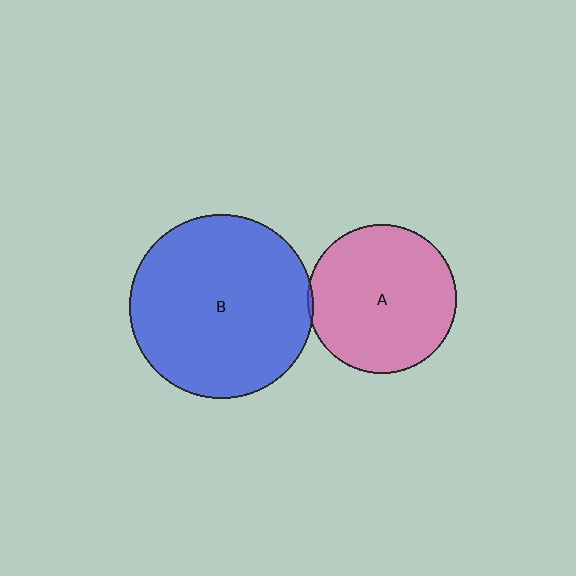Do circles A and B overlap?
Yes.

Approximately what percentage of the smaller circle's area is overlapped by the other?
Approximately 5%.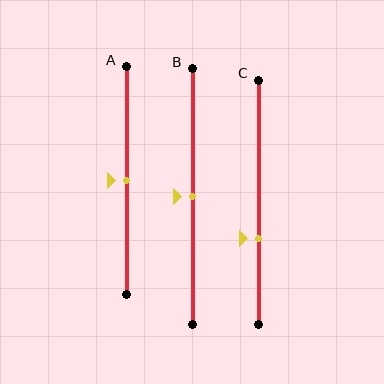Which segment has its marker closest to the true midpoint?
Segment A has its marker closest to the true midpoint.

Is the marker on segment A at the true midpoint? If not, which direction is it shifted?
Yes, the marker on segment A is at the true midpoint.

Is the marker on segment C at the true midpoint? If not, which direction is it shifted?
No, the marker on segment C is shifted downward by about 15% of the segment length.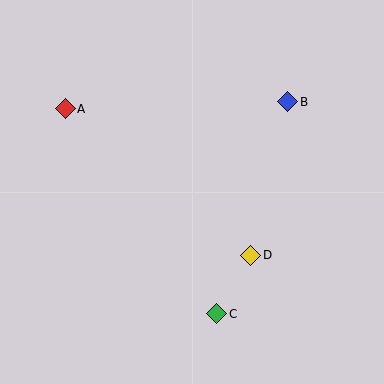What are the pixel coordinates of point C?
Point C is at (217, 314).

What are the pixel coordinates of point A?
Point A is at (65, 109).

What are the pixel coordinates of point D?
Point D is at (251, 255).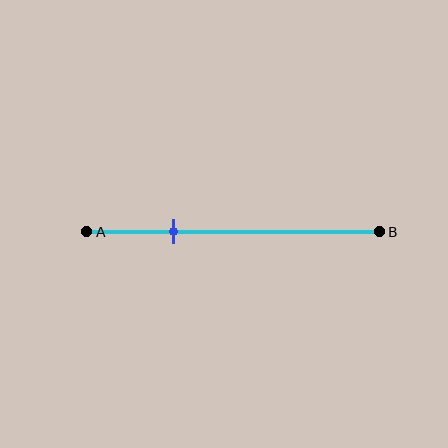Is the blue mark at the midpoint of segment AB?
No, the mark is at about 30% from A, not at the 50% midpoint.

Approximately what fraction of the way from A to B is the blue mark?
The blue mark is approximately 30% of the way from A to B.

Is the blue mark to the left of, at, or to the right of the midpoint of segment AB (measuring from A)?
The blue mark is to the left of the midpoint of segment AB.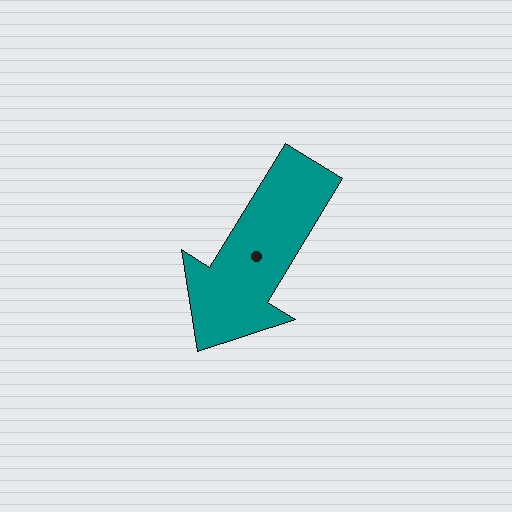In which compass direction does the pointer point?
Southwest.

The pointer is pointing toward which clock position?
Roughly 7 o'clock.